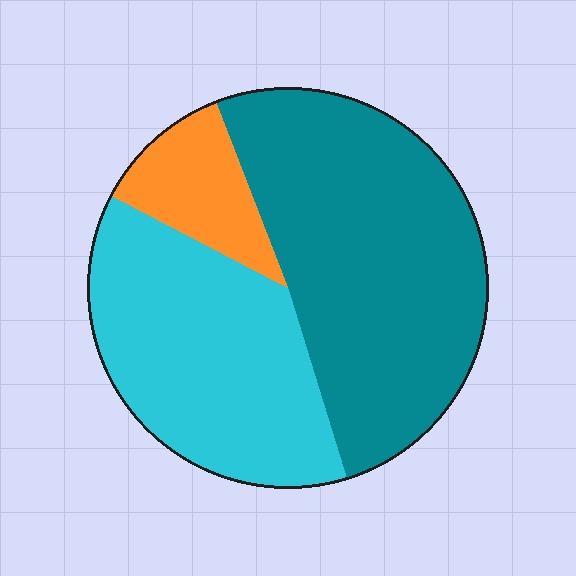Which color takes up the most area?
Teal, at roughly 50%.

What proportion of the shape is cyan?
Cyan covers 37% of the shape.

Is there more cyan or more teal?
Teal.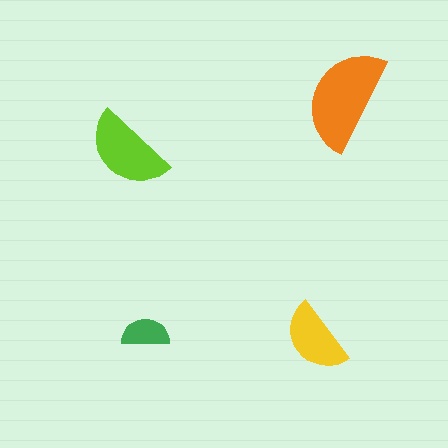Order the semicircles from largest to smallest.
the orange one, the lime one, the yellow one, the green one.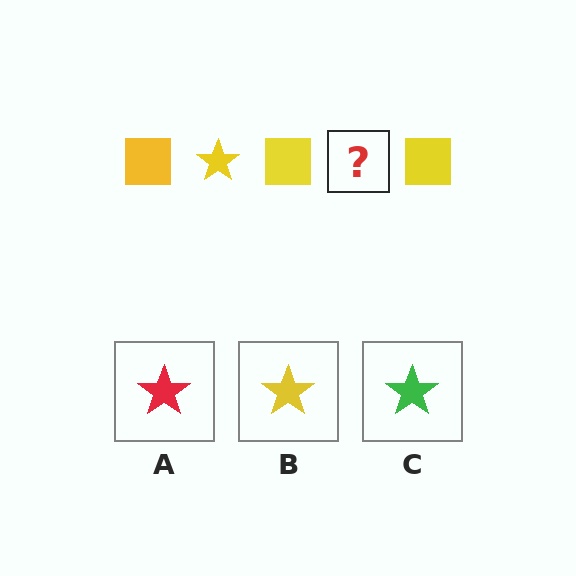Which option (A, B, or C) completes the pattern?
B.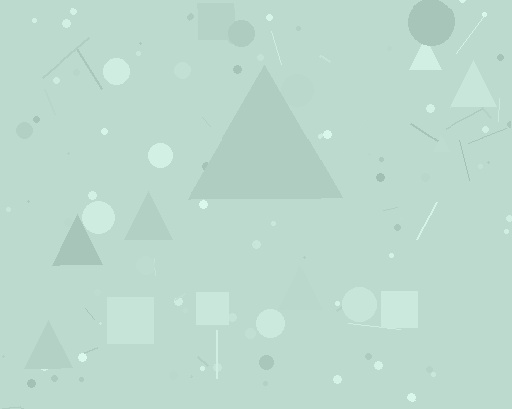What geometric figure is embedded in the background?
A triangle is embedded in the background.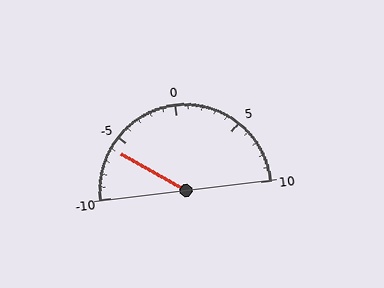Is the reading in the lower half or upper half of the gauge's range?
The reading is in the lower half of the range (-10 to 10).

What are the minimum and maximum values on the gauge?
The gauge ranges from -10 to 10.